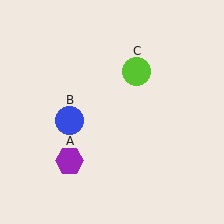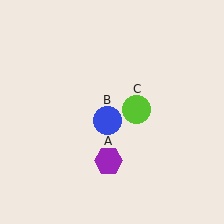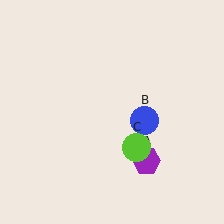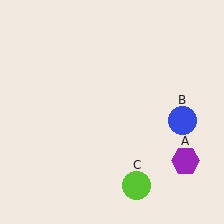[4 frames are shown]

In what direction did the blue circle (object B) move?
The blue circle (object B) moved right.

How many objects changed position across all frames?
3 objects changed position: purple hexagon (object A), blue circle (object B), lime circle (object C).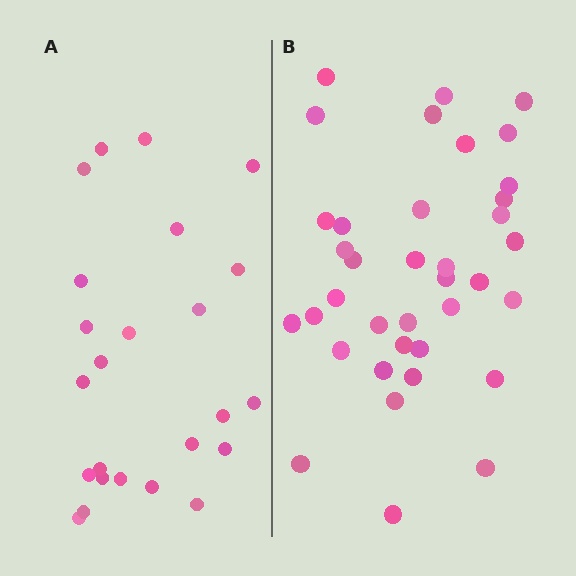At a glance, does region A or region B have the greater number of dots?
Region B (the right region) has more dots.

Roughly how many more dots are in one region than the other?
Region B has approximately 15 more dots than region A.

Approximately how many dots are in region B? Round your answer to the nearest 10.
About 40 dots. (The exact count is 37, which rounds to 40.)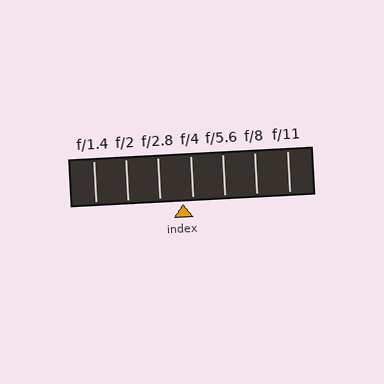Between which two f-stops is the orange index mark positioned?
The index mark is between f/2.8 and f/4.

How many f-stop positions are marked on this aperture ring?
There are 7 f-stop positions marked.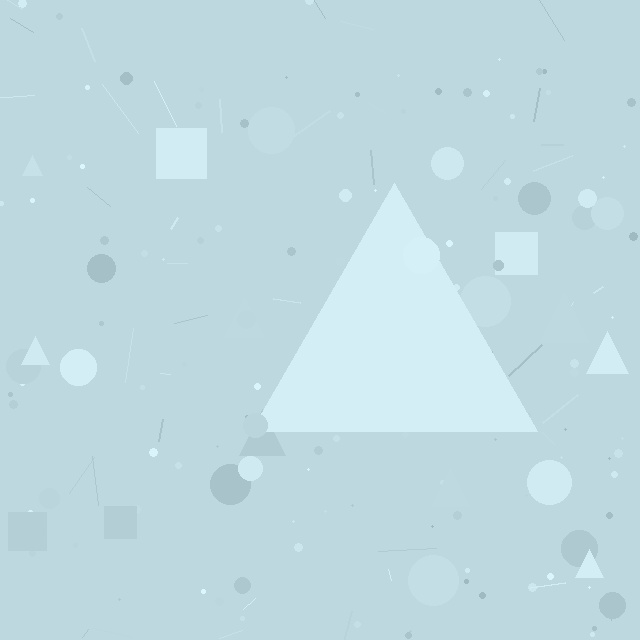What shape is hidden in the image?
A triangle is hidden in the image.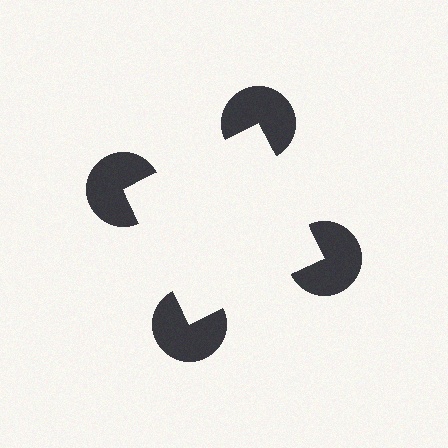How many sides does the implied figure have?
4 sides.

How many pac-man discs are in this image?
There are 4 — one at each vertex of the illusory square.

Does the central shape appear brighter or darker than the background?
It typically appears slightly brighter than the background, even though no actual brightness change is drawn.